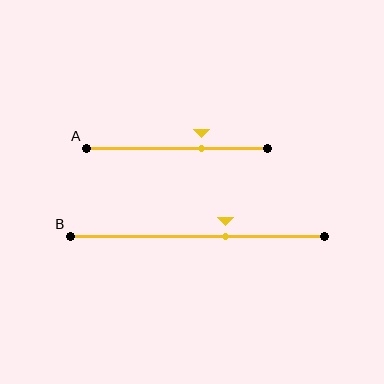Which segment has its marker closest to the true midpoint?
Segment B has its marker closest to the true midpoint.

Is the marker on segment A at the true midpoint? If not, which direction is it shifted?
No, the marker on segment A is shifted to the right by about 14% of the segment length.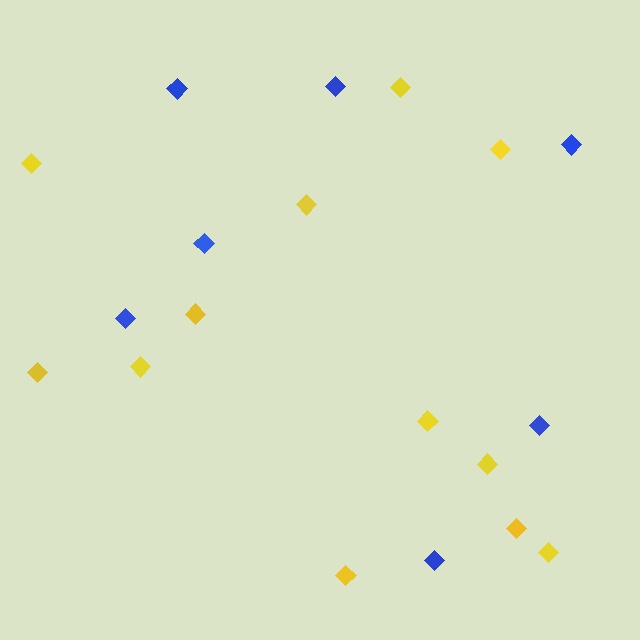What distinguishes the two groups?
There are 2 groups: one group of blue diamonds (7) and one group of yellow diamonds (12).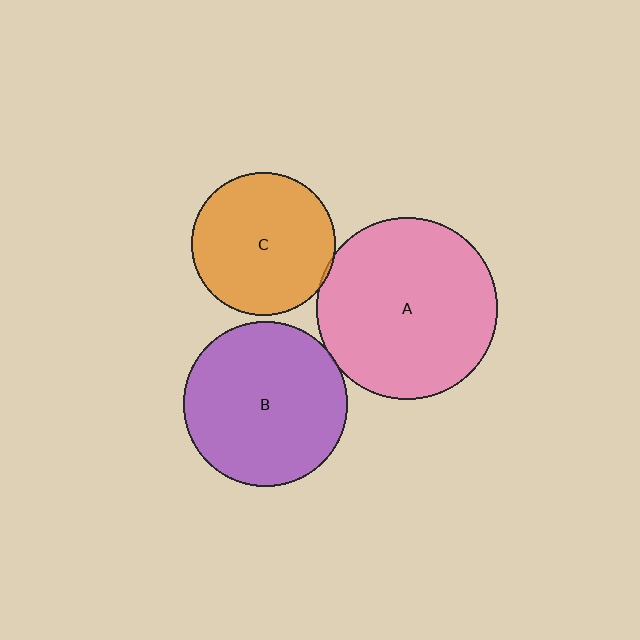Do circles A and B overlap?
Yes.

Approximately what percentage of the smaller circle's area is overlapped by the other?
Approximately 5%.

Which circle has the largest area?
Circle A (pink).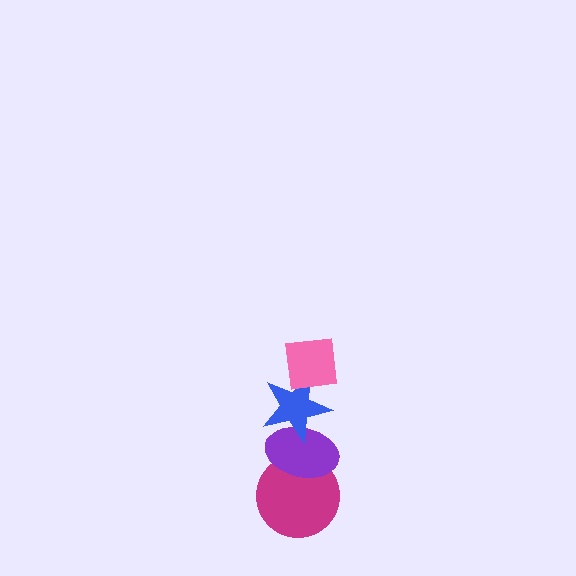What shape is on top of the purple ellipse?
The blue star is on top of the purple ellipse.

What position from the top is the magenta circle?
The magenta circle is 4th from the top.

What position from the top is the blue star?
The blue star is 2nd from the top.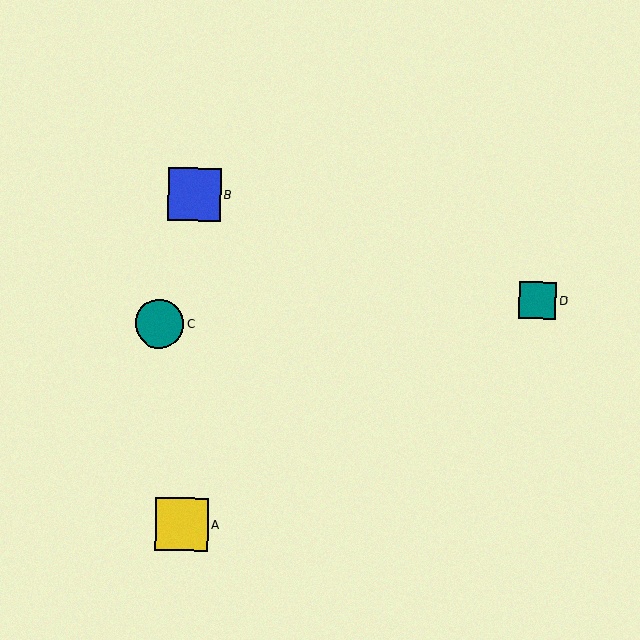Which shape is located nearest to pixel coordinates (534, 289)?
The teal square (labeled D) at (538, 300) is nearest to that location.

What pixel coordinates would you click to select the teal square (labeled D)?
Click at (538, 300) to select the teal square D.